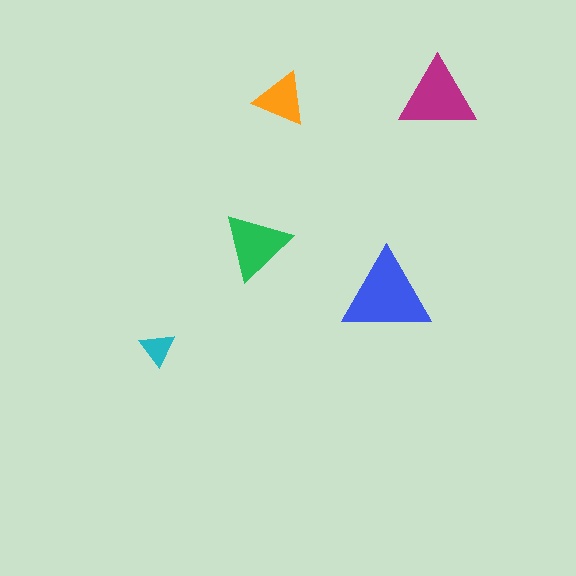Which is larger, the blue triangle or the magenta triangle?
The blue one.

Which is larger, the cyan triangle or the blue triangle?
The blue one.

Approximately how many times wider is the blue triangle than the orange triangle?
About 1.5 times wider.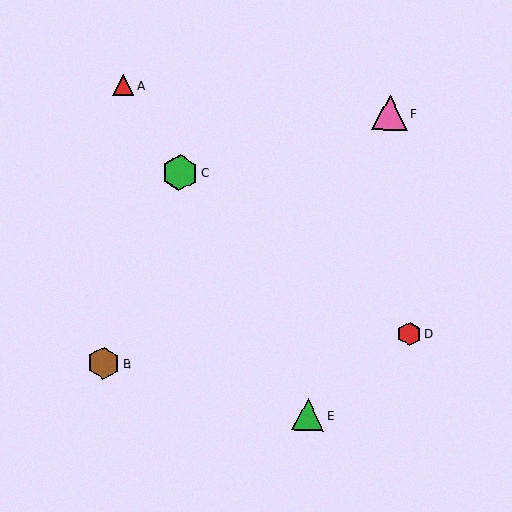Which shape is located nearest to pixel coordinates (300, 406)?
The green triangle (labeled E) at (308, 415) is nearest to that location.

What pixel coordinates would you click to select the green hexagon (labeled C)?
Click at (180, 172) to select the green hexagon C.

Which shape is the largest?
The green hexagon (labeled C) is the largest.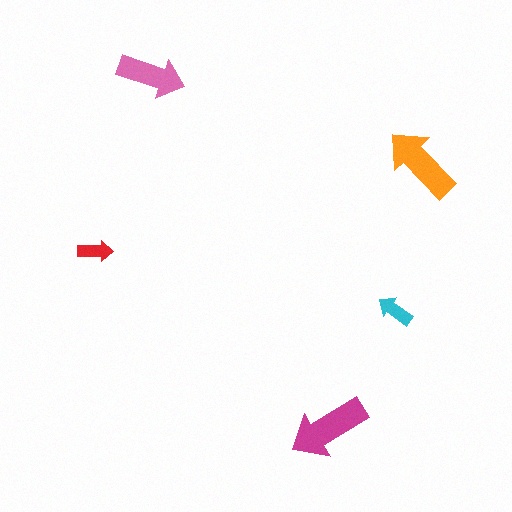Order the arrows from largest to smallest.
the magenta one, the orange one, the pink one, the cyan one, the red one.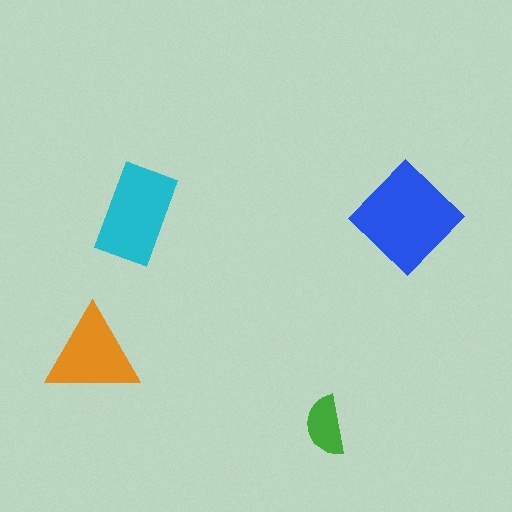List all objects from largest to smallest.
The blue diamond, the cyan rectangle, the orange triangle, the green semicircle.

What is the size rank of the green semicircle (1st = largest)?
4th.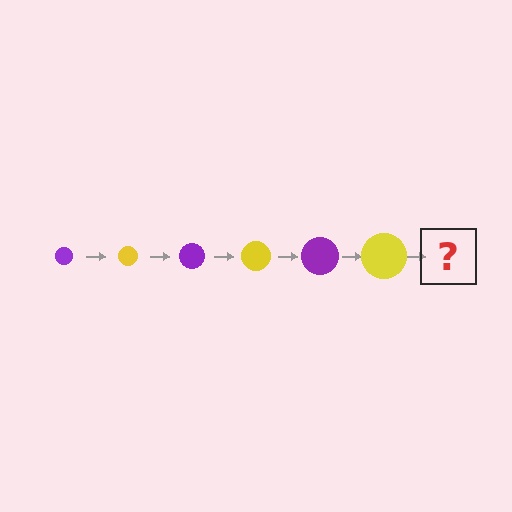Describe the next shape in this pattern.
It should be a purple circle, larger than the previous one.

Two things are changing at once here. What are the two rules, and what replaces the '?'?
The two rules are that the circle grows larger each step and the color cycles through purple and yellow. The '?' should be a purple circle, larger than the previous one.